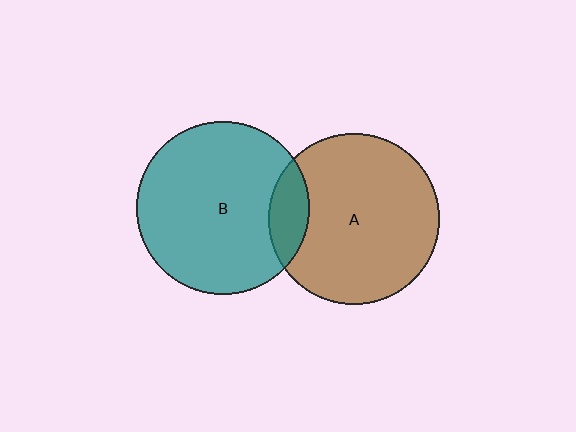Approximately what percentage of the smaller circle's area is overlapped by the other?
Approximately 15%.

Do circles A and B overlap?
Yes.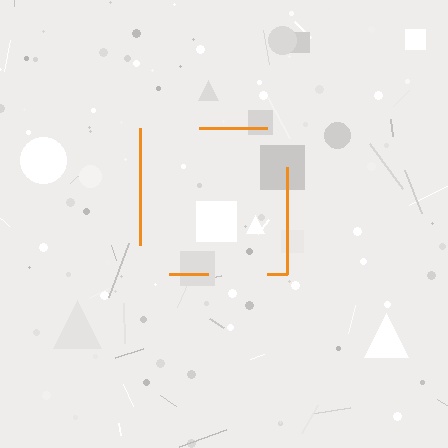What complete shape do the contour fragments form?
The contour fragments form a square.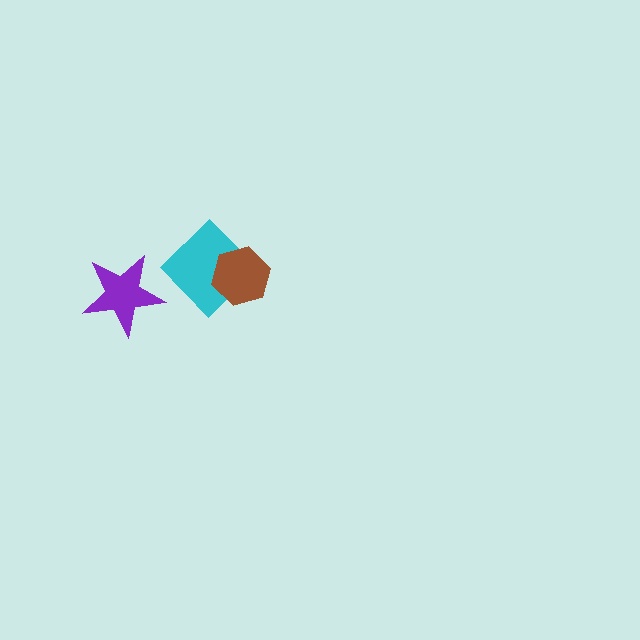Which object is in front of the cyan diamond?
The brown hexagon is in front of the cyan diamond.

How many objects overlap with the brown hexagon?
1 object overlaps with the brown hexagon.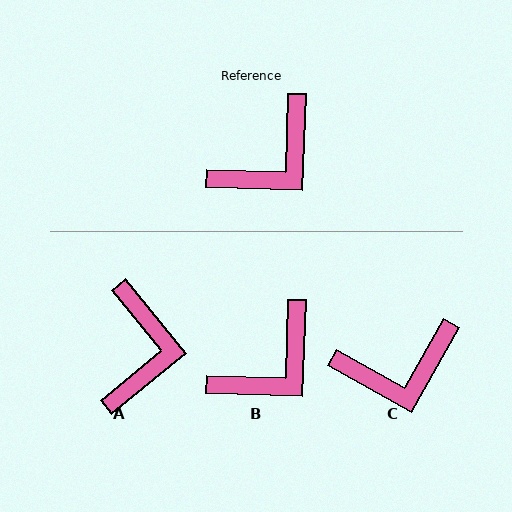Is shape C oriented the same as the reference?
No, it is off by about 27 degrees.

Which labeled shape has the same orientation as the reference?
B.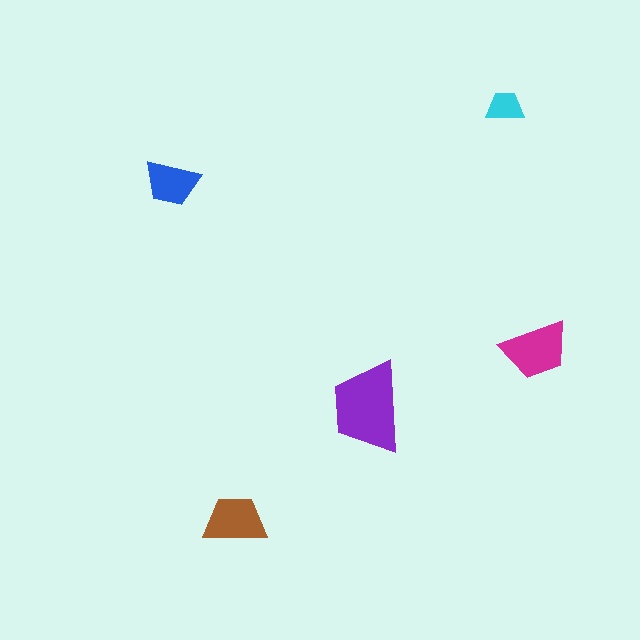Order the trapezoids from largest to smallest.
the purple one, the magenta one, the brown one, the blue one, the cyan one.